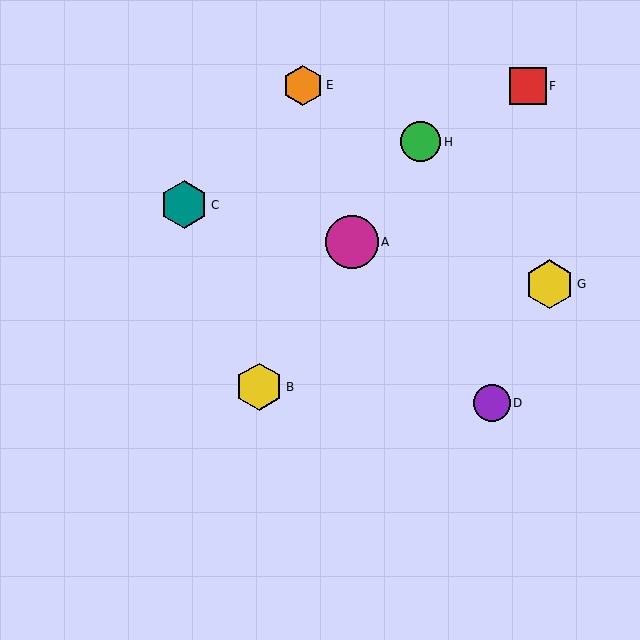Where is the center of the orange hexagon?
The center of the orange hexagon is at (303, 85).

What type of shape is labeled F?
Shape F is a red square.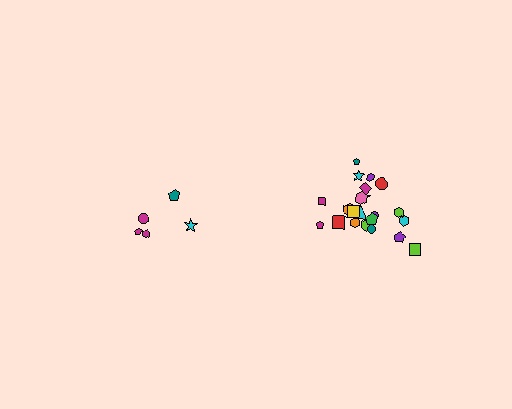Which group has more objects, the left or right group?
The right group.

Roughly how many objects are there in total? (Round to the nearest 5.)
Roughly 25 objects in total.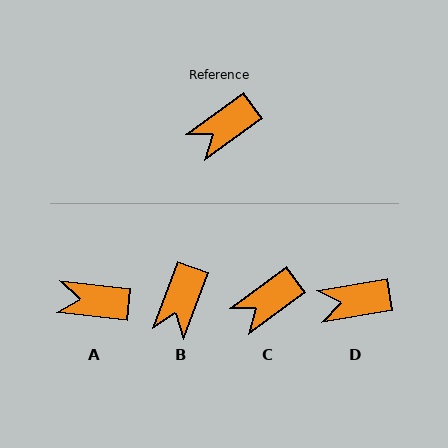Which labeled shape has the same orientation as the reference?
C.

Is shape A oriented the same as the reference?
No, it is off by about 42 degrees.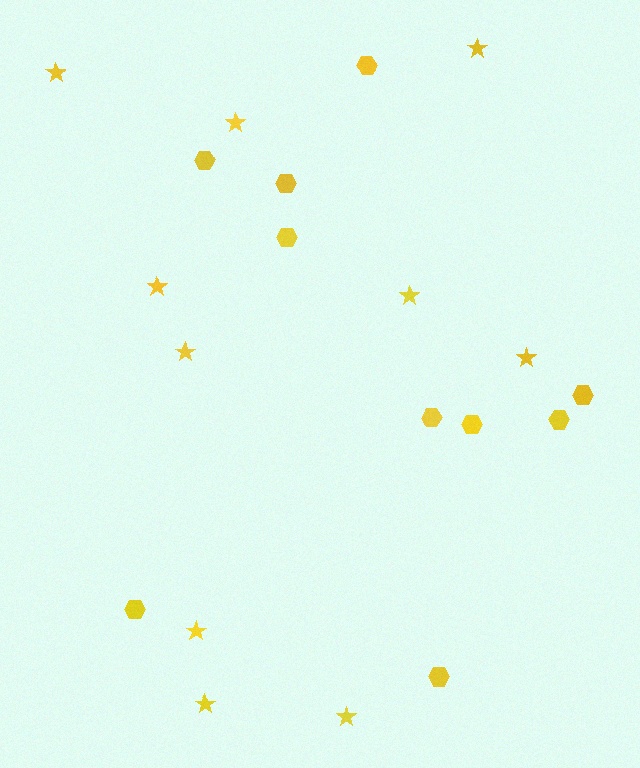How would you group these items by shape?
There are 2 groups: one group of hexagons (10) and one group of stars (10).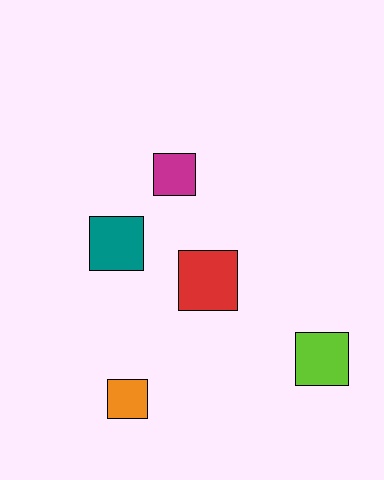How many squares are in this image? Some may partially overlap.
There are 5 squares.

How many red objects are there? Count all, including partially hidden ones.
There is 1 red object.